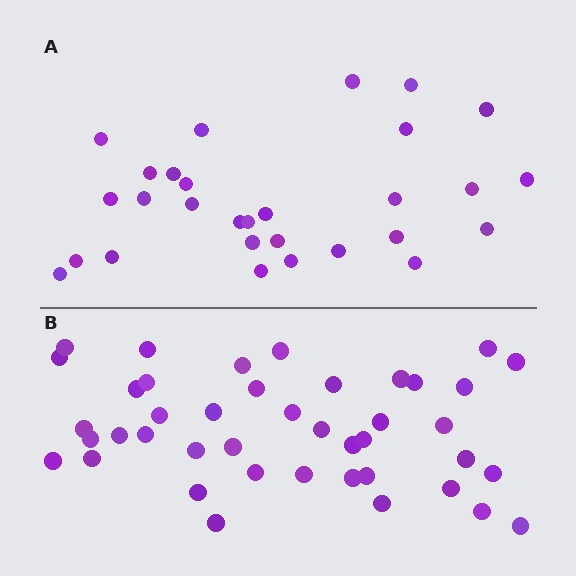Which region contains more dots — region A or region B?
Region B (the bottom region) has more dots.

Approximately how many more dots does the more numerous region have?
Region B has approximately 15 more dots than region A.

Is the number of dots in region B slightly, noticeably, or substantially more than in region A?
Region B has noticeably more, but not dramatically so. The ratio is roughly 1.4 to 1.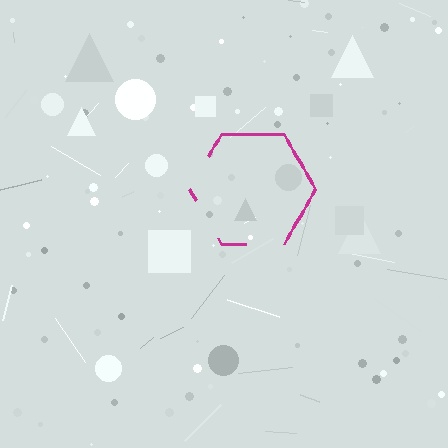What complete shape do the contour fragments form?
The contour fragments form a hexagon.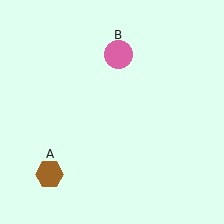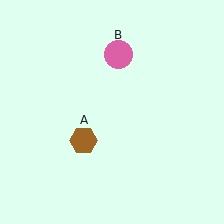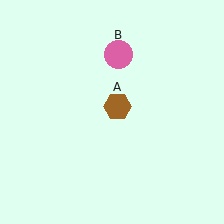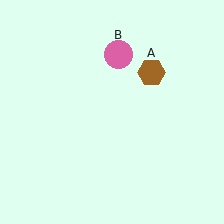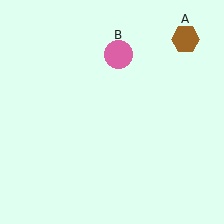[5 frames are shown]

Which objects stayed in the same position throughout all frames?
Pink circle (object B) remained stationary.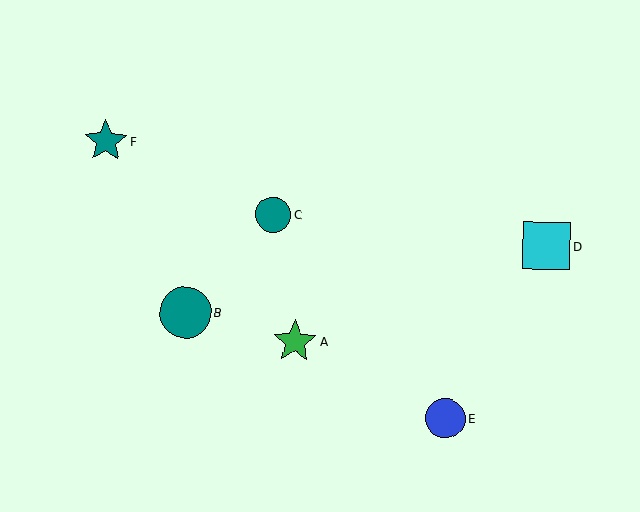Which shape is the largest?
The teal circle (labeled B) is the largest.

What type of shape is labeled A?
Shape A is a green star.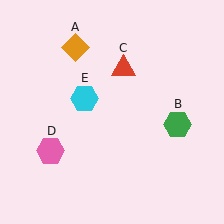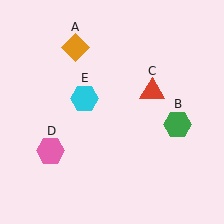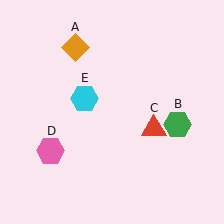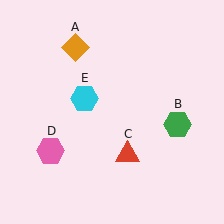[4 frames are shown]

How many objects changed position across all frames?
1 object changed position: red triangle (object C).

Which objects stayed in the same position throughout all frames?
Orange diamond (object A) and green hexagon (object B) and pink hexagon (object D) and cyan hexagon (object E) remained stationary.